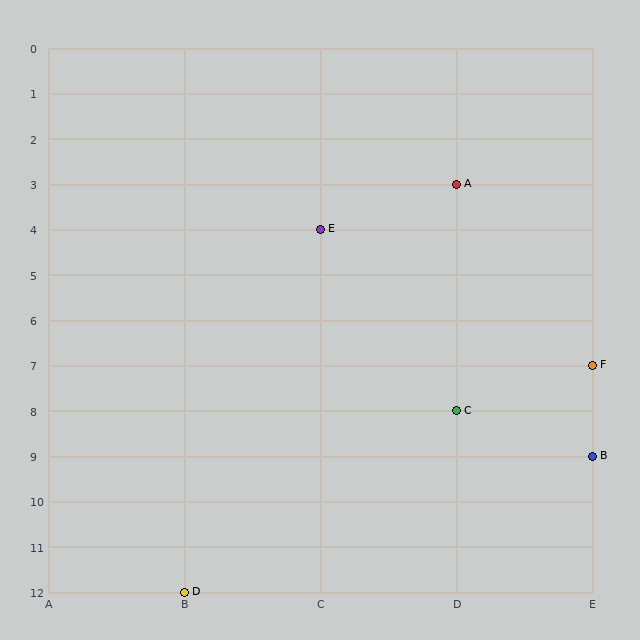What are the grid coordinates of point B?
Point B is at grid coordinates (E, 9).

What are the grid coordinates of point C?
Point C is at grid coordinates (D, 8).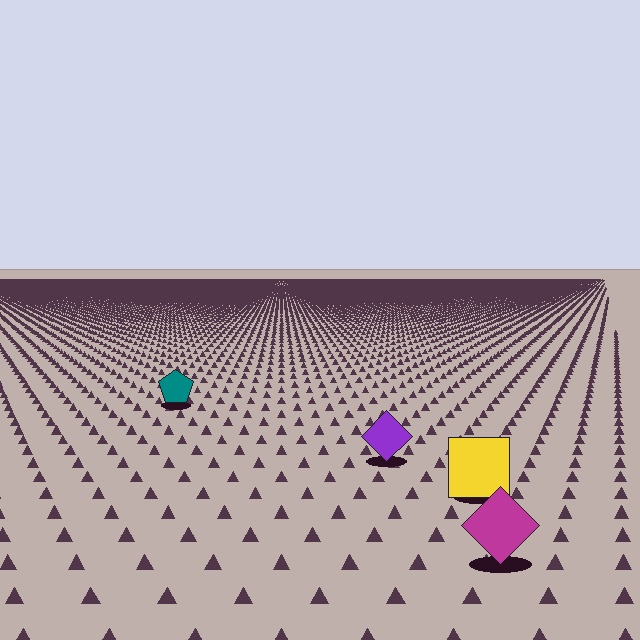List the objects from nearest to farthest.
From nearest to farthest: the magenta diamond, the yellow square, the purple diamond, the teal pentagon.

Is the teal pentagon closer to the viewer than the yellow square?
No. The yellow square is closer — you can tell from the texture gradient: the ground texture is coarser near it.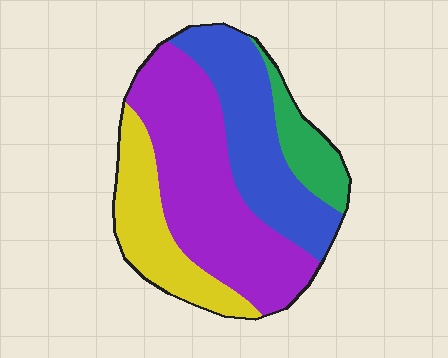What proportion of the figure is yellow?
Yellow takes up about one fifth (1/5) of the figure.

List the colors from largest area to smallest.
From largest to smallest: purple, blue, yellow, green.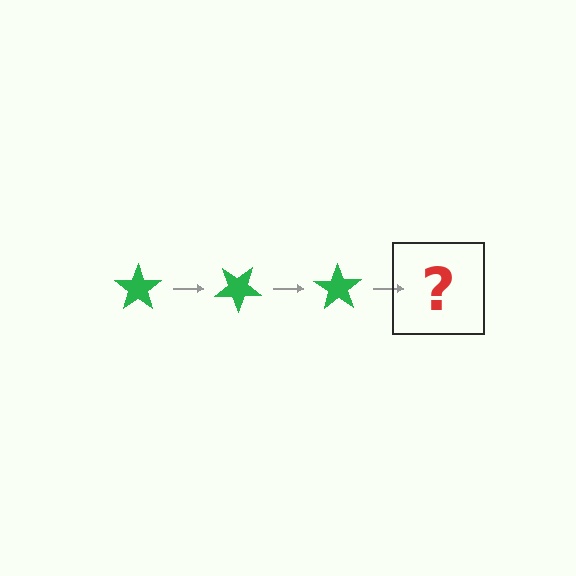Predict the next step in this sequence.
The next step is a green star rotated 105 degrees.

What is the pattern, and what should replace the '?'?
The pattern is that the star rotates 35 degrees each step. The '?' should be a green star rotated 105 degrees.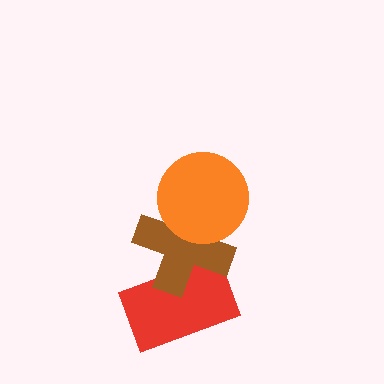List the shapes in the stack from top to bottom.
From top to bottom: the orange circle, the brown cross, the red rectangle.